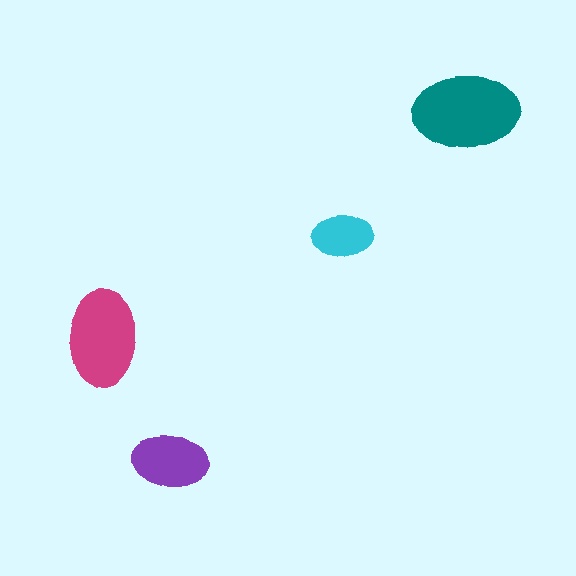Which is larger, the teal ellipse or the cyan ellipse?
The teal one.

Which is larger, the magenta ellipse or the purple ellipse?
The magenta one.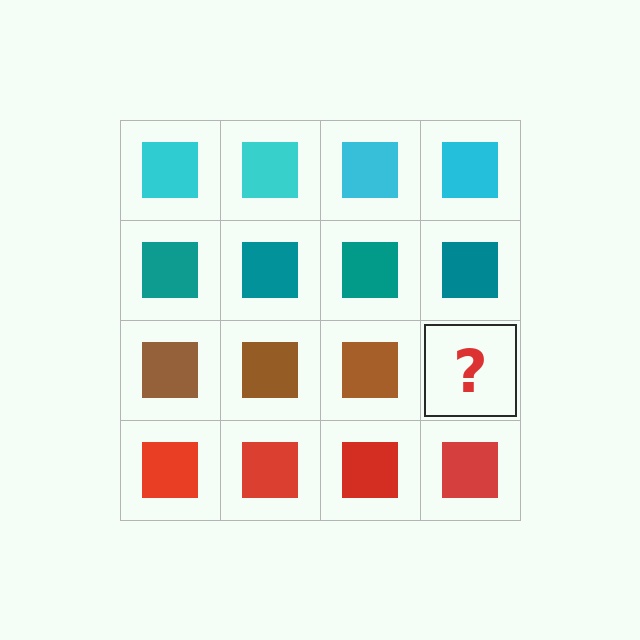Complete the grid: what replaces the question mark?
The question mark should be replaced with a brown square.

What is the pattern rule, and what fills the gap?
The rule is that each row has a consistent color. The gap should be filled with a brown square.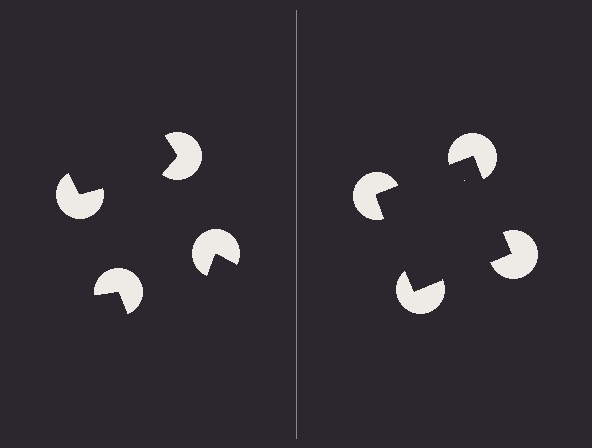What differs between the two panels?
The pac-man discs are positioned identically on both sides; only the wedge orientations differ. On the right they align to a square; on the left they are misaligned.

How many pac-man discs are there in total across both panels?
8 — 4 on each side.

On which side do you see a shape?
An illusory square appears on the right side. On the left side the wedge cuts are rotated, so no coherent shape forms.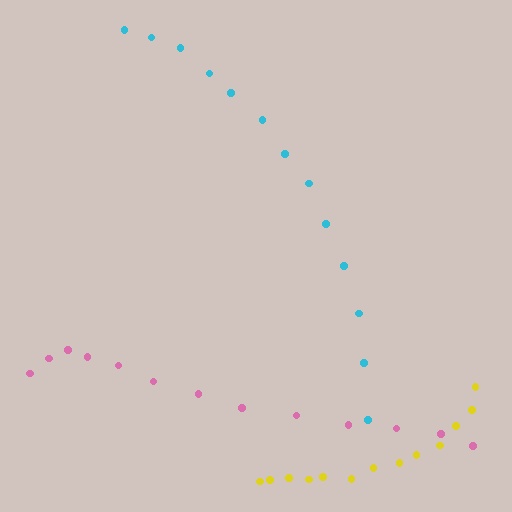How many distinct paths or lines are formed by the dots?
There are 3 distinct paths.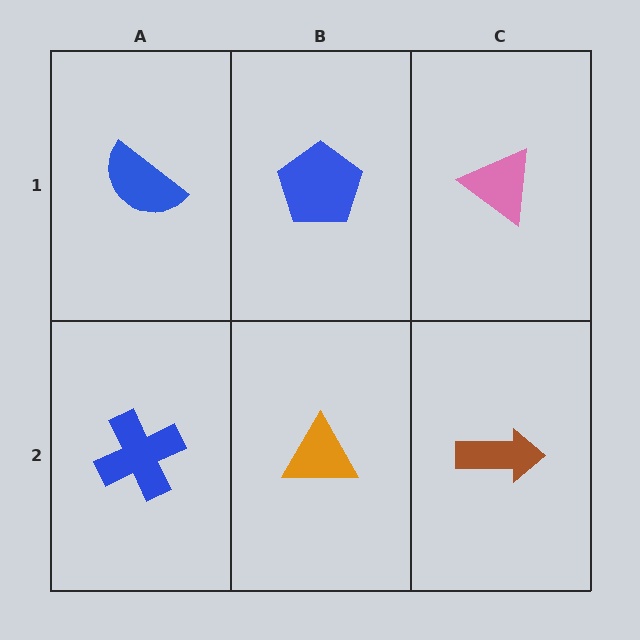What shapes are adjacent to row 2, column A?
A blue semicircle (row 1, column A), an orange triangle (row 2, column B).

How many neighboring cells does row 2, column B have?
3.